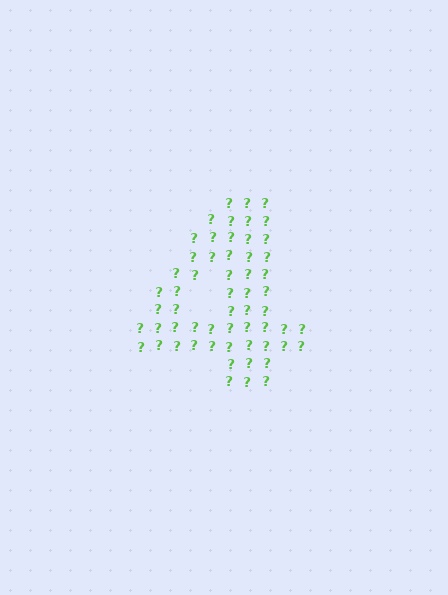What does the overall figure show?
The overall figure shows the digit 4.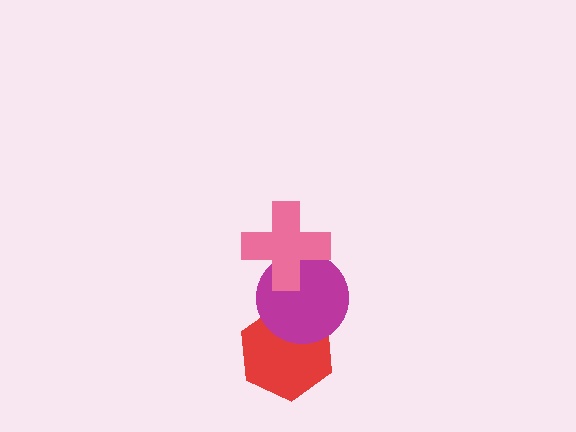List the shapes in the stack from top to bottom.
From top to bottom: the pink cross, the magenta circle, the red hexagon.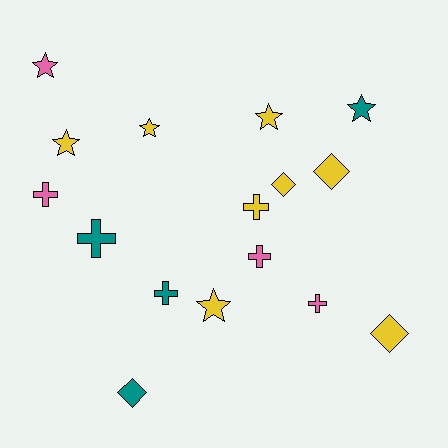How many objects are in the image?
There are 16 objects.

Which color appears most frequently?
Yellow, with 8 objects.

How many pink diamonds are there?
There are no pink diamonds.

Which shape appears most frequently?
Star, with 6 objects.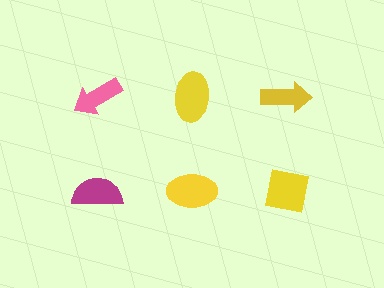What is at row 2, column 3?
A yellow square.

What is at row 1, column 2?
A yellow ellipse.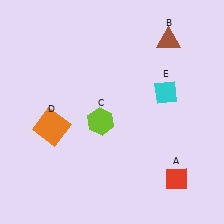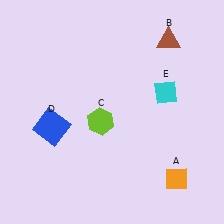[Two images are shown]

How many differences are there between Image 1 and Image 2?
There are 2 differences between the two images.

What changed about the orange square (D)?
In Image 1, D is orange. In Image 2, it changed to blue.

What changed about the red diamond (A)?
In Image 1, A is red. In Image 2, it changed to orange.